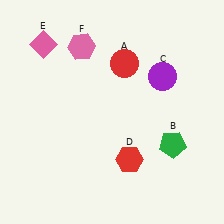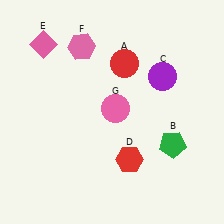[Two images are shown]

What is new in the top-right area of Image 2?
A pink circle (G) was added in the top-right area of Image 2.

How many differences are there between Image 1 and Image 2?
There is 1 difference between the two images.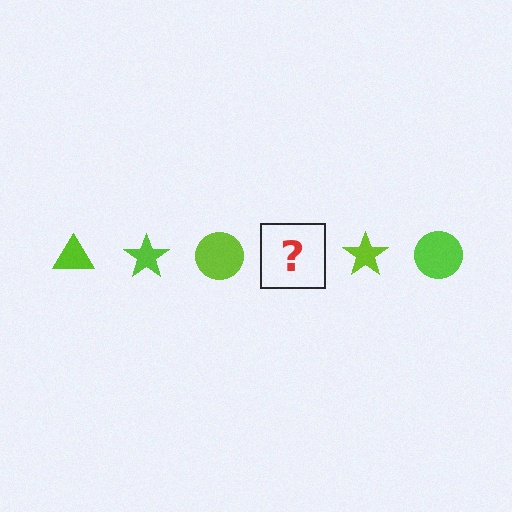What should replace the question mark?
The question mark should be replaced with a lime triangle.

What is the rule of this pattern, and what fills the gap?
The rule is that the pattern cycles through triangle, star, circle shapes in lime. The gap should be filled with a lime triangle.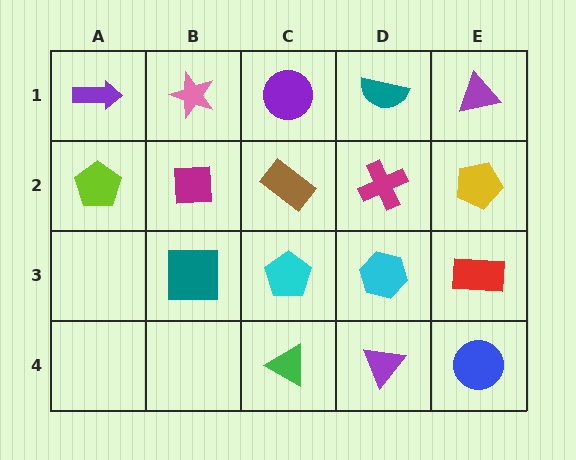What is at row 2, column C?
A brown rectangle.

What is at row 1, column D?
A teal semicircle.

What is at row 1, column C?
A purple circle.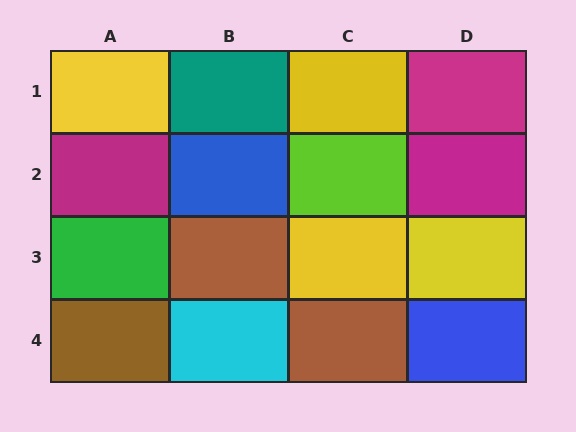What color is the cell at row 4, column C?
Brown.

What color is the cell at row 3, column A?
Green.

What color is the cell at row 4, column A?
Brown.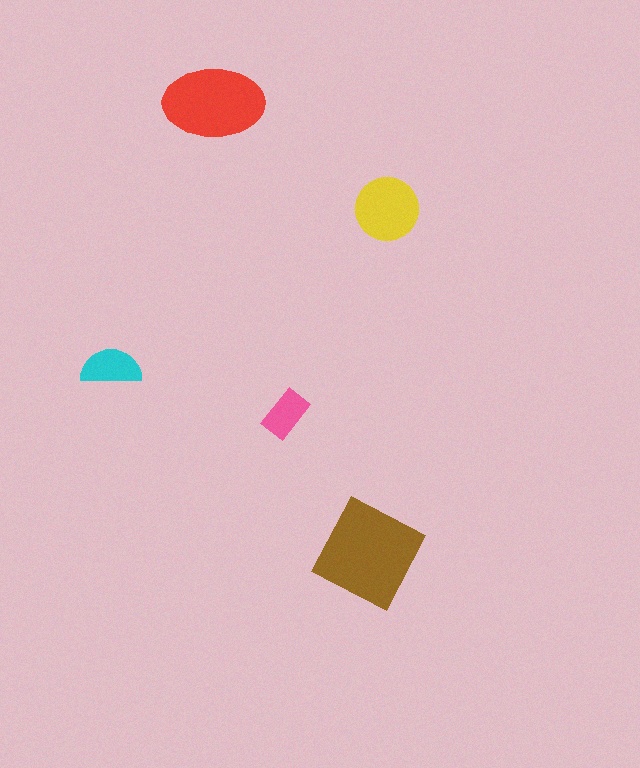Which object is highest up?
The red ellipse is topmost.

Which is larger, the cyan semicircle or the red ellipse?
The red ellipse.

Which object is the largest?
The brown diamond.